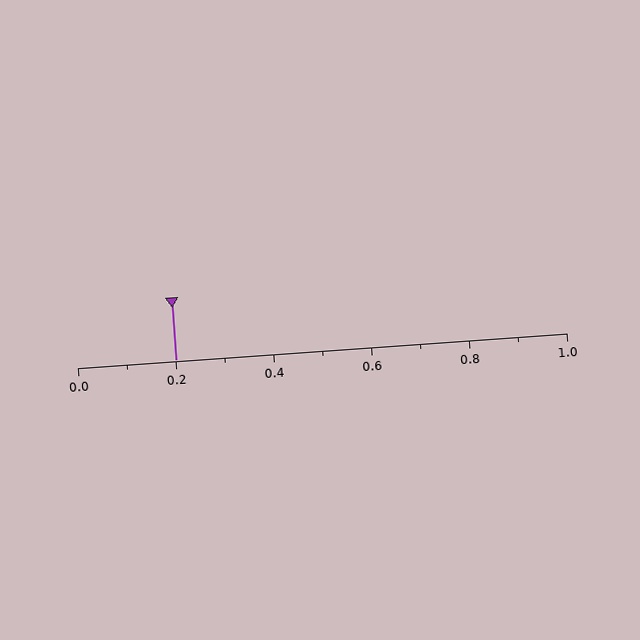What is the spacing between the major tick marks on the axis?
The major ticks are spaced 0.2 apart.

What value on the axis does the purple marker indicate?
The marker indicates approximately 0.2.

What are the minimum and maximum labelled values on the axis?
The axis runs from 0.0 to 1.0.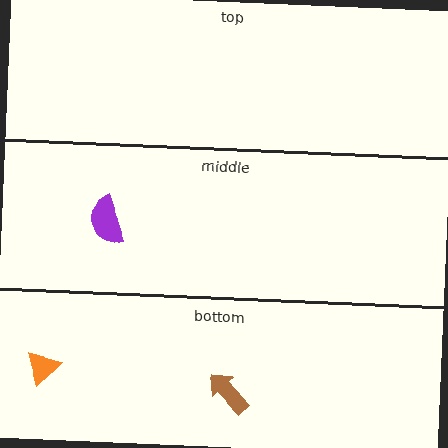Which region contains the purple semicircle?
The middle region.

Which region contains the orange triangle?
The bottom region.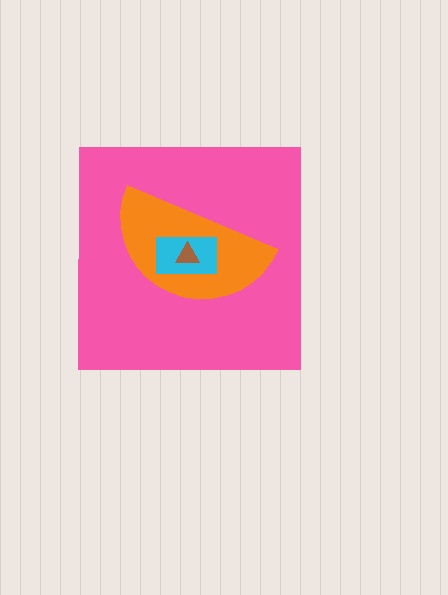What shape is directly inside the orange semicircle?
The cyan rectangle.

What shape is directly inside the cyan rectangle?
The brown triangle.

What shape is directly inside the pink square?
The orange semicircle.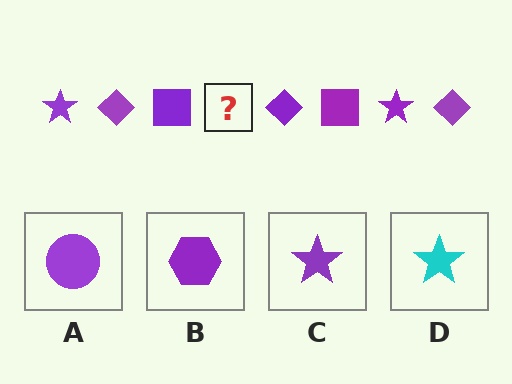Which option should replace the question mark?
Option C.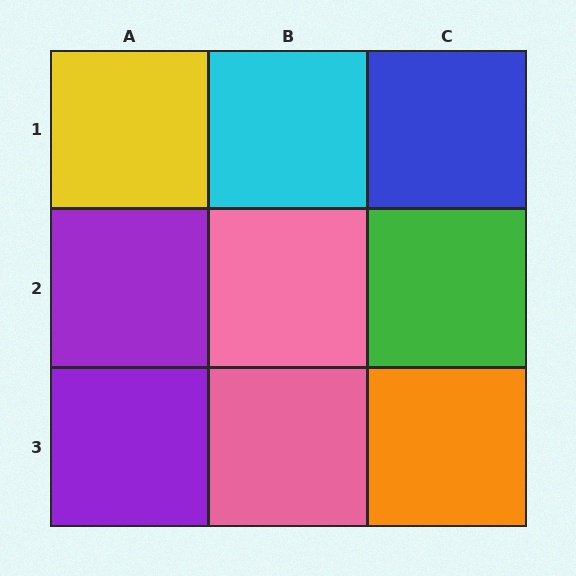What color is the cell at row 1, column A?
Yellow.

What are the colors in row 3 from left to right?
Purple, pink, orange.